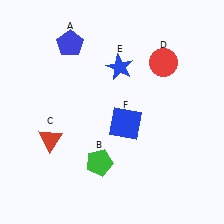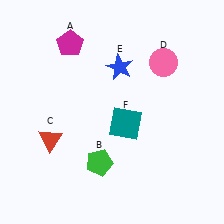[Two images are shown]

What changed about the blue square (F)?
In Image 1, F is blue. In Image 2, it changed to teal.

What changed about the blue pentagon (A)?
In Image 1, A is blue. In Image 2, it changed to magenta.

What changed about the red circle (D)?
In Image 1, D is red. In Image 2, it changed to pink.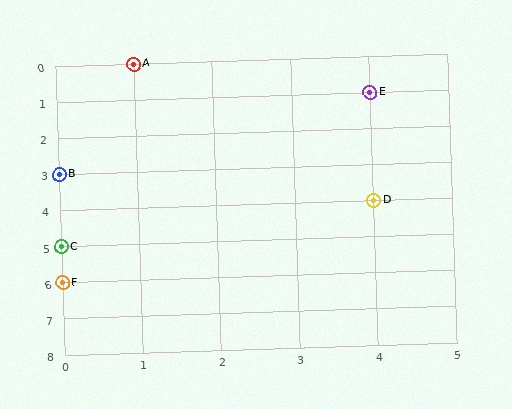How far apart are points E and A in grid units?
Points E and A are 3 columns and 1 row apart (about 3.2 grid units diagonally).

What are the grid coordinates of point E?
Point E is at grid coordinates (4, 1).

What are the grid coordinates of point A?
Point A is at grid coordinates (1, 0).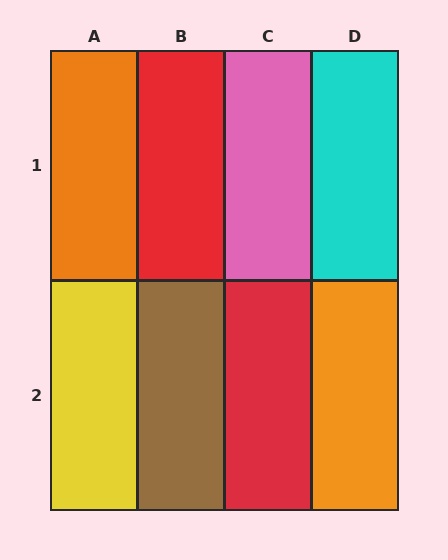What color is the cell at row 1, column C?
Pink.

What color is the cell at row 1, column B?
Red.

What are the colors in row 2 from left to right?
Yellow, brown, red, orange.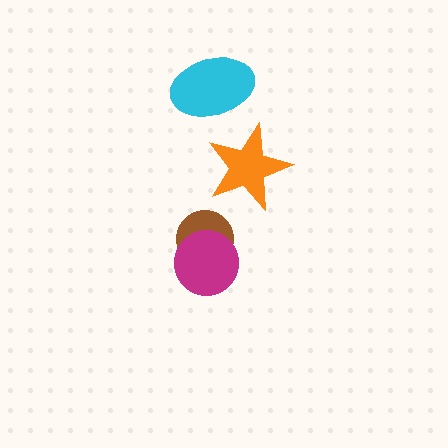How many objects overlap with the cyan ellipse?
0 objects overlap with the cyan ellipse.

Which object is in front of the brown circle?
The magenta circle is in front of the brown circle.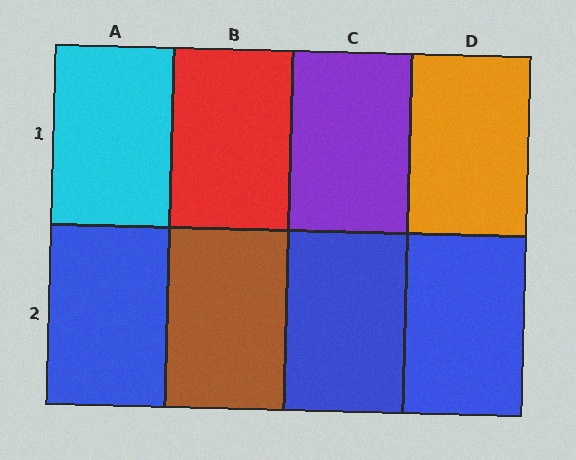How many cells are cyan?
1 cell is cyan.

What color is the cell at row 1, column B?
Red.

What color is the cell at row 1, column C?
Purple.